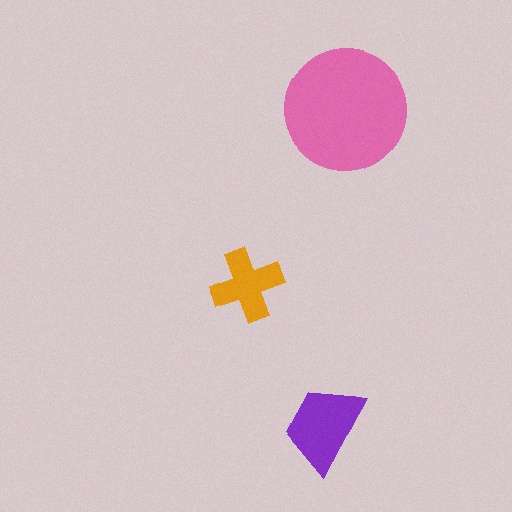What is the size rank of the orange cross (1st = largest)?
3rd.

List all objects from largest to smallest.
The pink circle, the purple trapezoid, the orange cross.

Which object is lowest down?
The purple trapezoid is bottommost.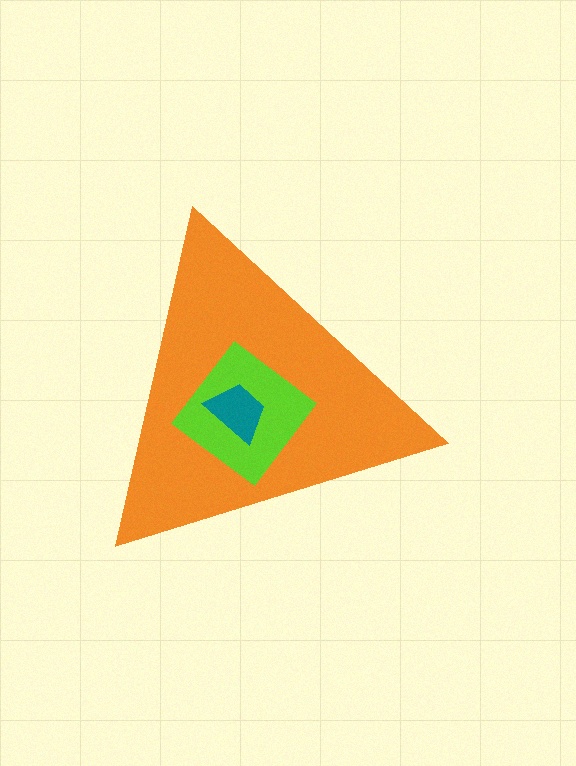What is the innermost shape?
The teal trapezoid.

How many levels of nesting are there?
3.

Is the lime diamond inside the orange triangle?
Yes.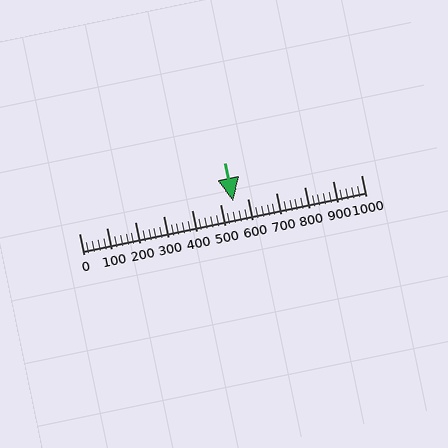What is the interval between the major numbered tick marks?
The major tick marks are spaced 100 units apart.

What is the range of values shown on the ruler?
The ruler shows values from 0 to 1000.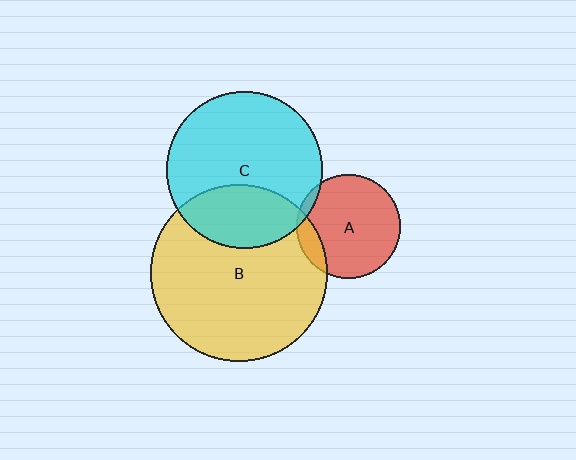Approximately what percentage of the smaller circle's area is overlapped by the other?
Approximately 10%.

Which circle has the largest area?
Circle B (yellow).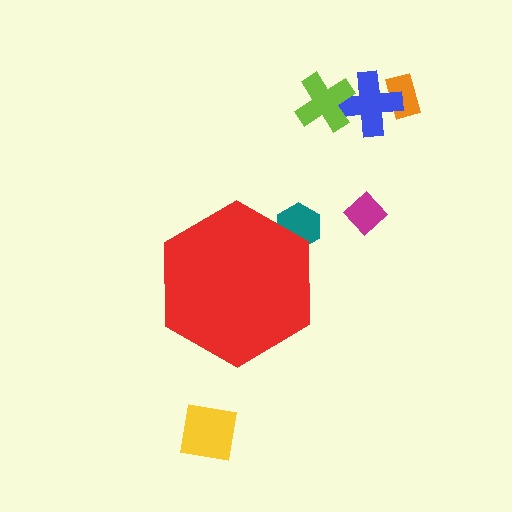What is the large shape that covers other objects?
A red hexagon.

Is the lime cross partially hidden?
No, the lime cross is fully visible.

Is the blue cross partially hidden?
No, the blue cross is fully visible.